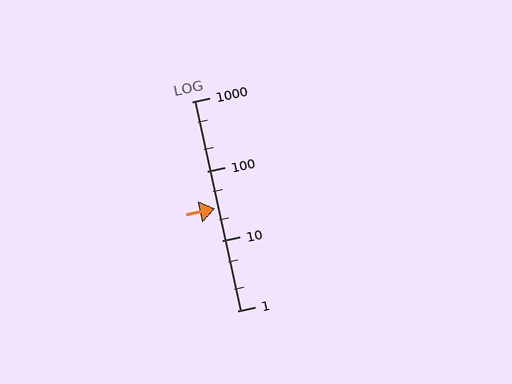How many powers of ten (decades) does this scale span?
The scale spans 3 decades, from 1 to 1000.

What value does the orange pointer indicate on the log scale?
The pointer indicates approximately 29.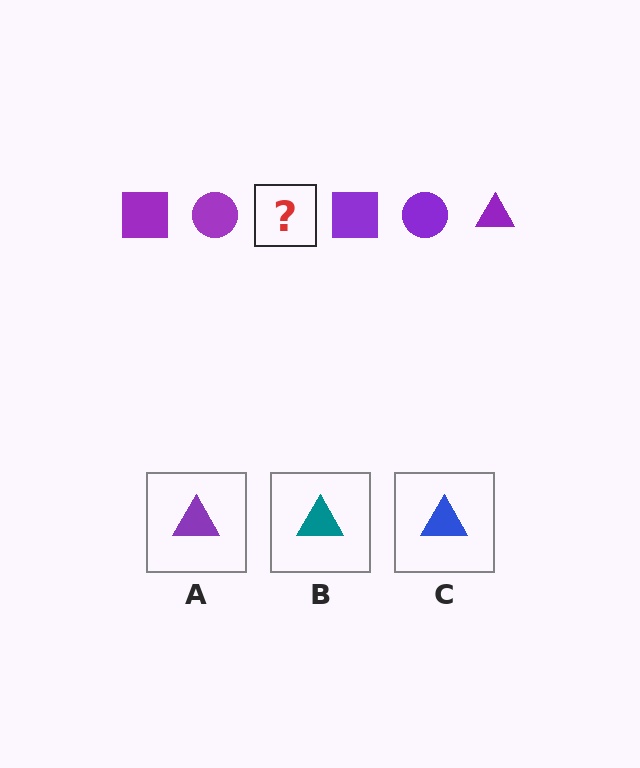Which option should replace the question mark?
Option A.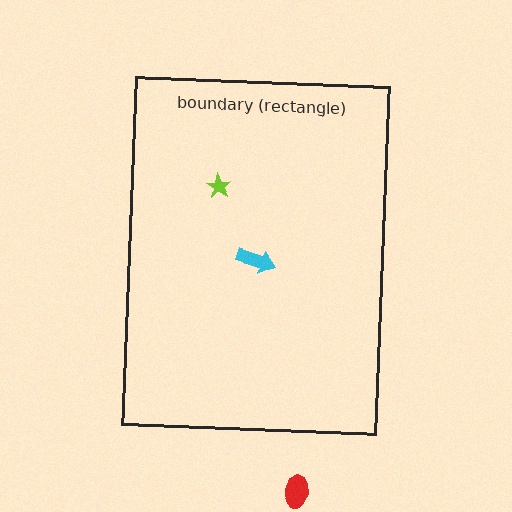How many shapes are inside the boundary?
2 inside, 1 outside.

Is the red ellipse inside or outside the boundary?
Outside.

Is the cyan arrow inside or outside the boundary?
Inside.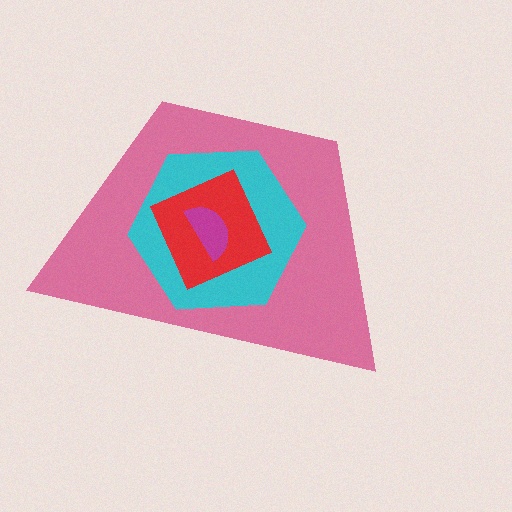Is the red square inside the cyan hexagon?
Yes.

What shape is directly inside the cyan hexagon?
The red square.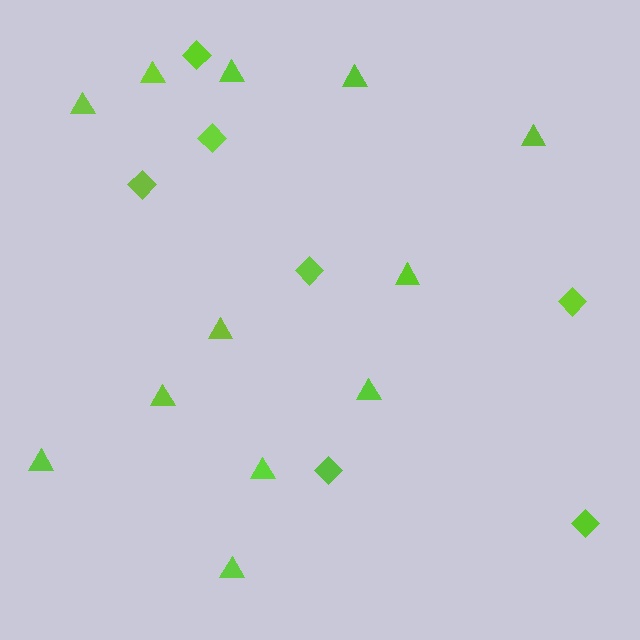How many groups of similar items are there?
There are 2 groups: one group of triangles (12) and one group of diamonds (7).